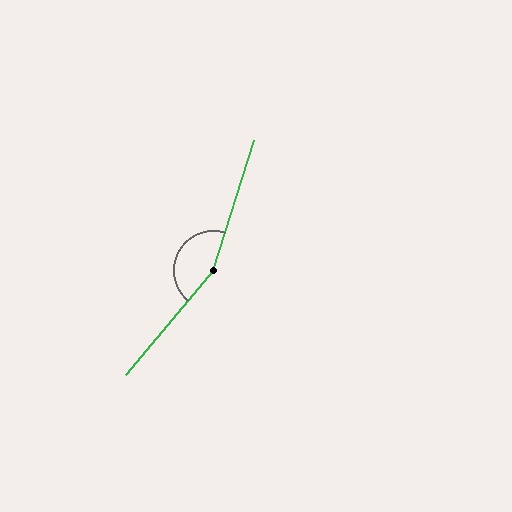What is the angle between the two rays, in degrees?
Approximately 158 degrees.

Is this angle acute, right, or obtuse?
It is obtuse.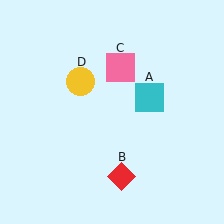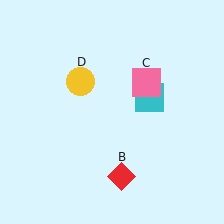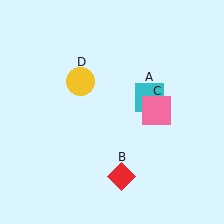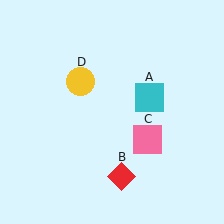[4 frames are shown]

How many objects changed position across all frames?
1 object changed position: pink square (object C).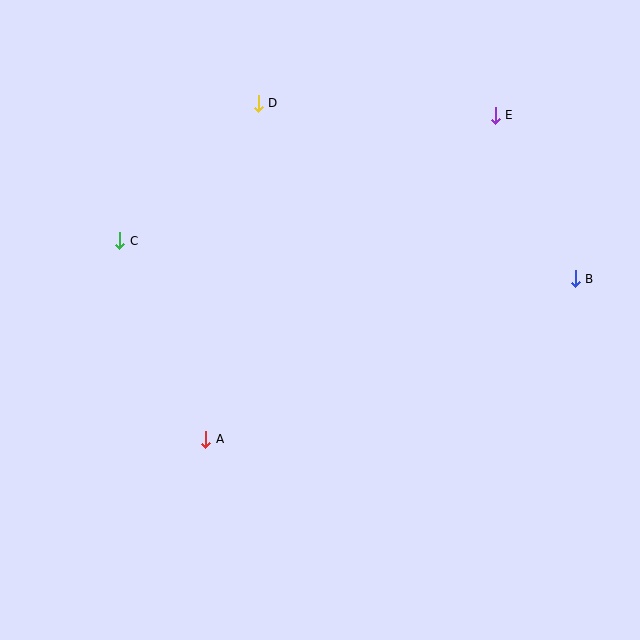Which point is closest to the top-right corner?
Point E is closest to the top-right corner.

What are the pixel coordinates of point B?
Point B is at (575, 279).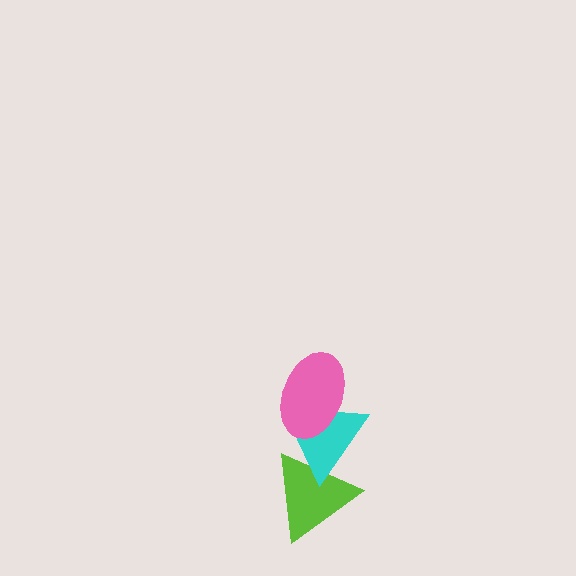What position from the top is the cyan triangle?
The cyan triangle is 2nd from the top.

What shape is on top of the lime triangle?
The cyan triangle is on top of the lime triangle.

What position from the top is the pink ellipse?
The pink ellipse is 1st from the top.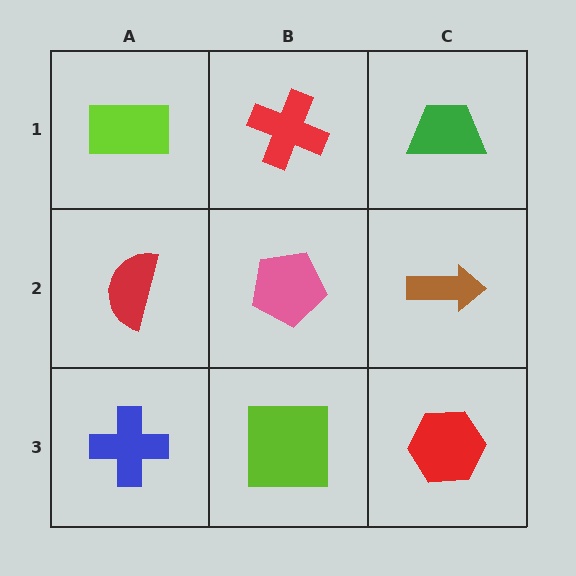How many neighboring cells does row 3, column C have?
2.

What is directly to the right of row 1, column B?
A green trapezoid.